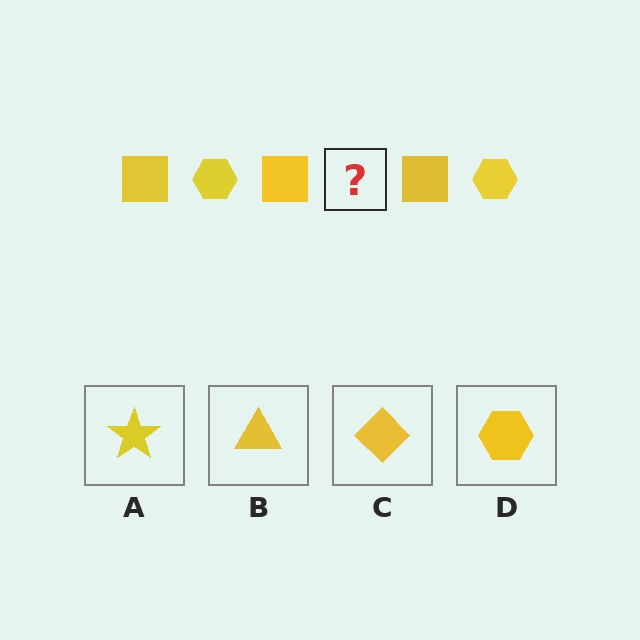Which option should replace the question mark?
Option D.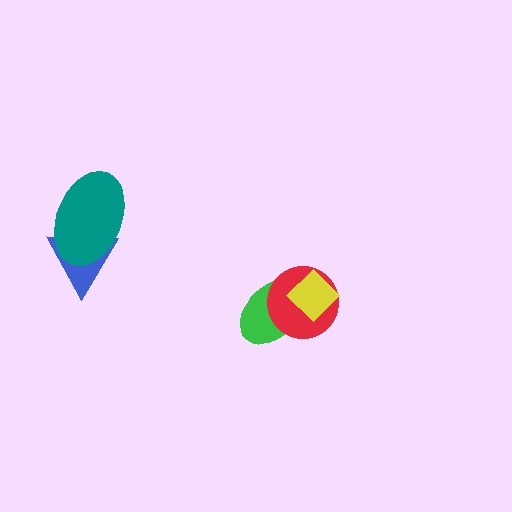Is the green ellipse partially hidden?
Yes, it is partially covered by another shape.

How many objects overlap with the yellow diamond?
2 objects overlap with the yellow diamond.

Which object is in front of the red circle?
The yellow diamond is in front of the red circle.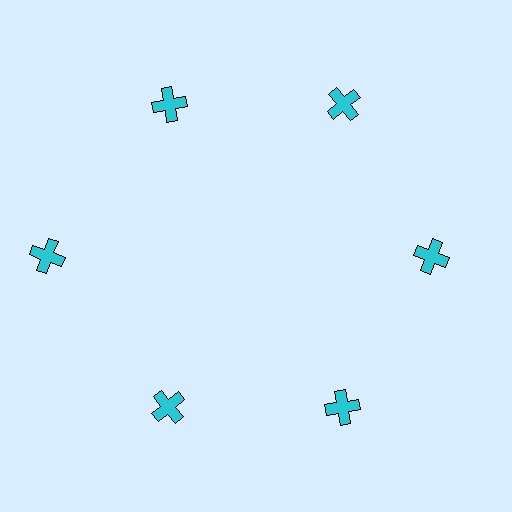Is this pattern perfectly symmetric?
No. The 6 cyan crosses are arranged in a ring, but one element near the 9 o'clock position is pushed outward from the center, breaking the 6-fold rotational symmetry.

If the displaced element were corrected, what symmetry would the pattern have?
It would have 6-fold rotational symmetry — the pattern would map onto itself every 60 degrees.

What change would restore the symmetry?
The symmetry would be restored by moving it inward, back onto the ring so that all 6 crosses sit at equal angles and equal distance from the center.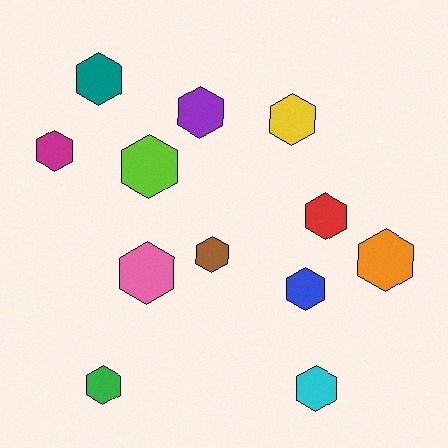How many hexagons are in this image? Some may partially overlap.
There are 12 hexagons.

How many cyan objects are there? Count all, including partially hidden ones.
There is 1 cyan object.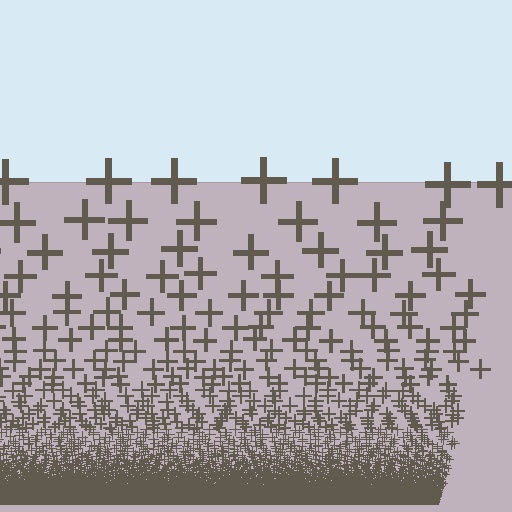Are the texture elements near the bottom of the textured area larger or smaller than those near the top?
Smaller. The gradient is inverted — elements near the bottom are smaller and denser.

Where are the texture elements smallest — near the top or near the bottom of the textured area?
Near the bottom.